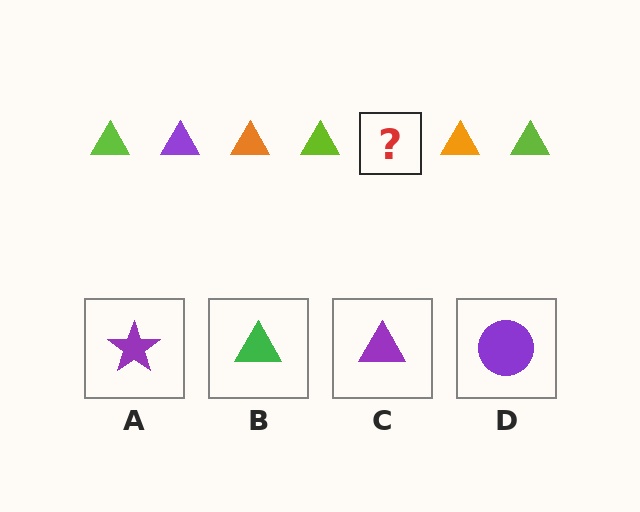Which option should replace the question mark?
Option C.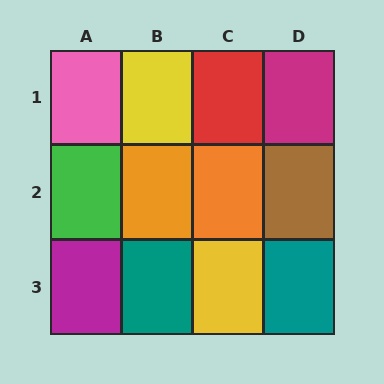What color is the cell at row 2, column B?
Orange.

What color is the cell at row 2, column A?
Green.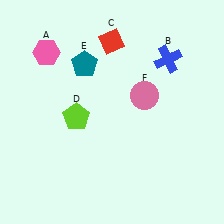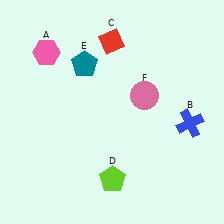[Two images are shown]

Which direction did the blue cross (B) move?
The blue cross (B) moved down.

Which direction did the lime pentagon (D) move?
The lime pentagon (D) moved down.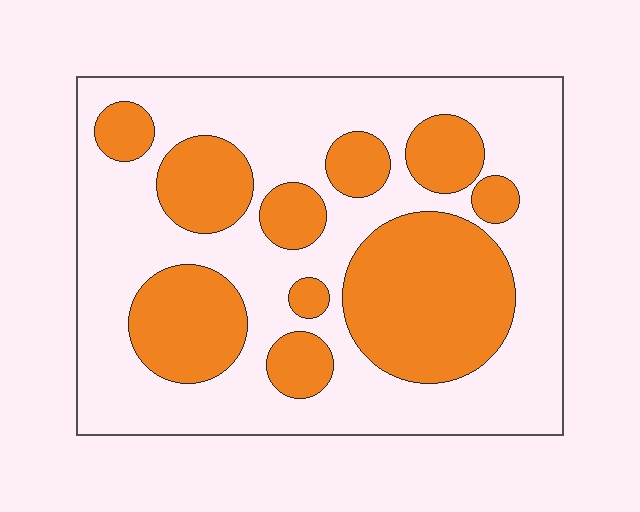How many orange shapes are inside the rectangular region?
10.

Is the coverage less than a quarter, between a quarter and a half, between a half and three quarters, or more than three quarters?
Between a quarter and a half.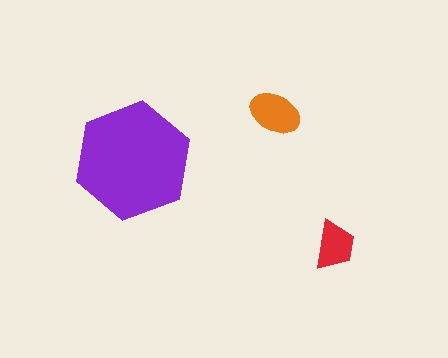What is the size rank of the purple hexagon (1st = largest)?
1st.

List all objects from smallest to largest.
The red trapezoid, the orange ellipse, the purple hexagon.